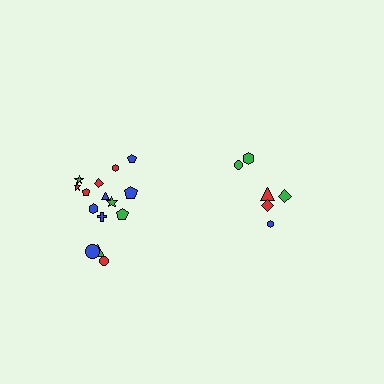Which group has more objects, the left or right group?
The left group.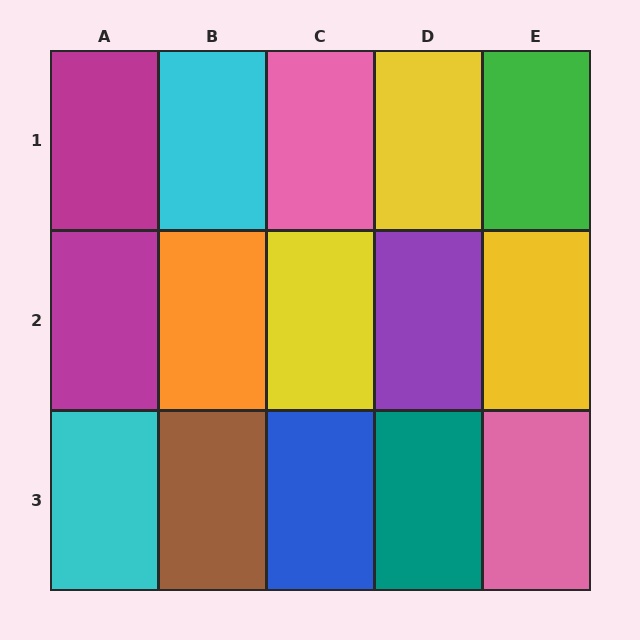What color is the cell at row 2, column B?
Orange.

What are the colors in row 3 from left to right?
Cyan, brown, blue, teal, pink.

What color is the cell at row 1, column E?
Green.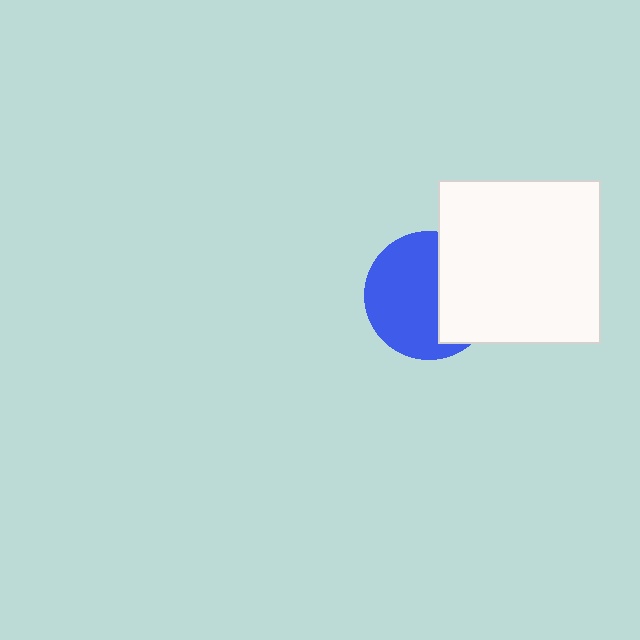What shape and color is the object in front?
The object in front is a white square.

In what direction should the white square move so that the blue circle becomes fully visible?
The white square should move right. That is the shortest direction to clear the overlap and leave the blue circle fully visible.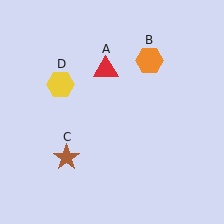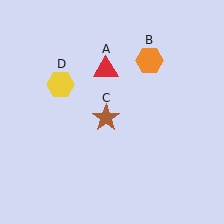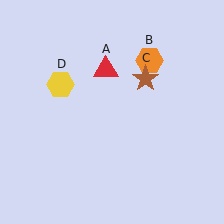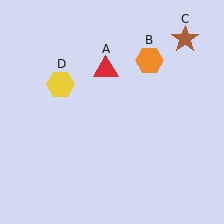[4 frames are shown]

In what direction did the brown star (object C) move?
The brown star (object C) moved up and to the right.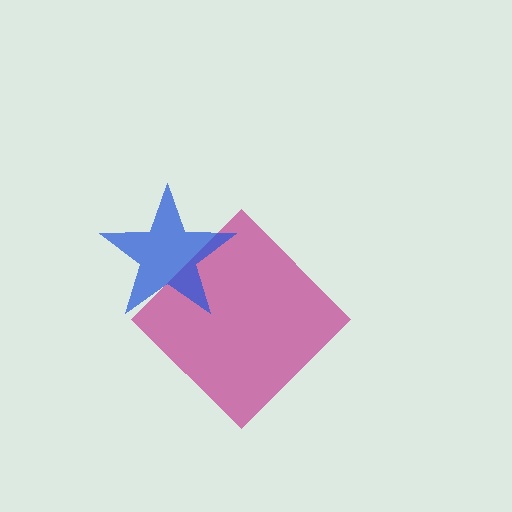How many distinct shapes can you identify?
There are 2 distinct shapes: a magenta diamond, a blue star.